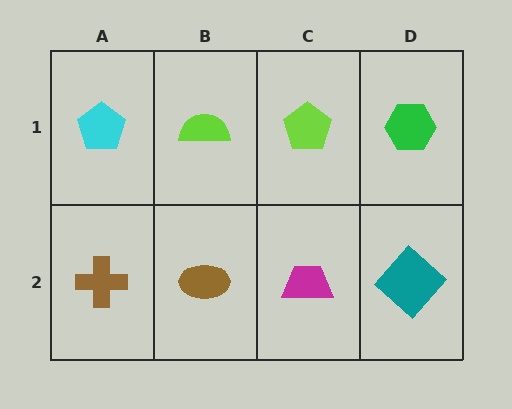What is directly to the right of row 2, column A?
A brown ellipse.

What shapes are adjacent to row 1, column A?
A brown cross (row 2, column A), a lime semicircle (row 1, column B).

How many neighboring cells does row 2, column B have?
3.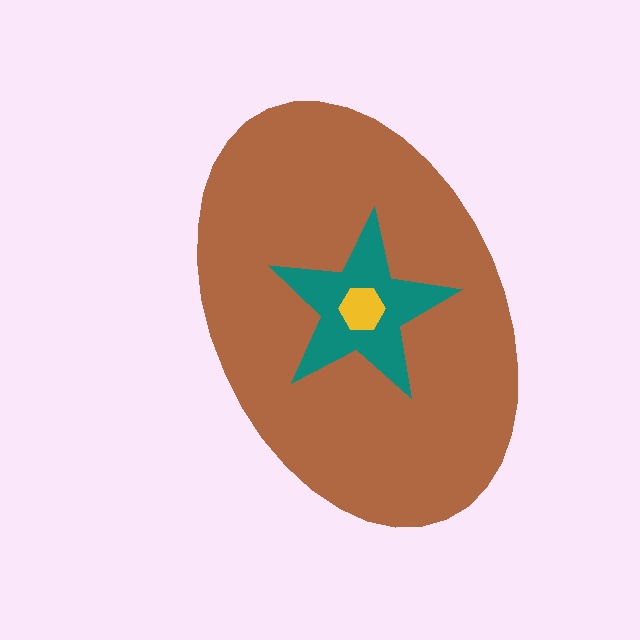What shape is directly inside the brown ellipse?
The teal star.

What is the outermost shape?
The brown ellipse.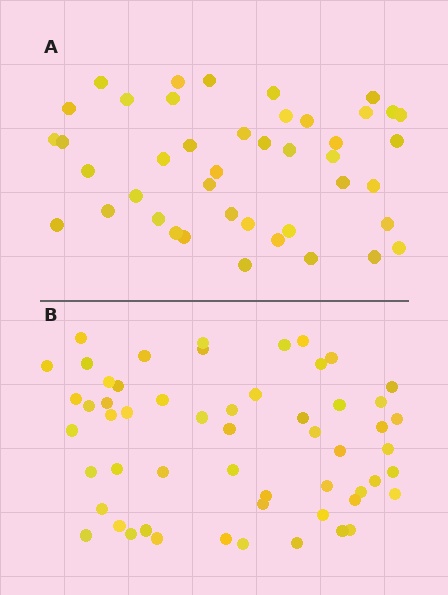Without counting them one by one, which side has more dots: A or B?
Region B (the bottom region) has more dots.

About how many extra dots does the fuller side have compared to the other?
Region B has approximately 15 more dots than region A.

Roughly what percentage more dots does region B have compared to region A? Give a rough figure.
About 30% more.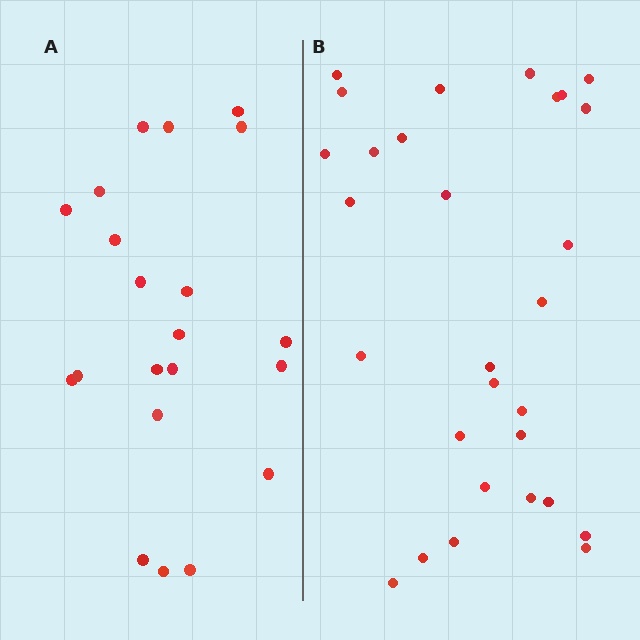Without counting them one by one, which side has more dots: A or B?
Region B (the right region) has more dots.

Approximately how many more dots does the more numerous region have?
Region B has roughly 8 or so more dots than region A.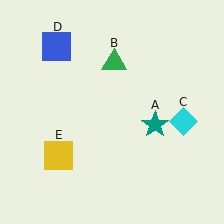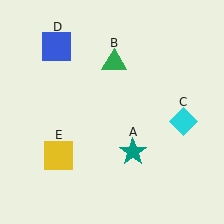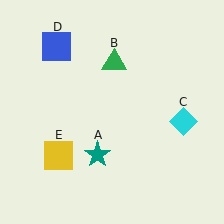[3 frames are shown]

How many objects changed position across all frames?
1 object changed position: teal star (object A).